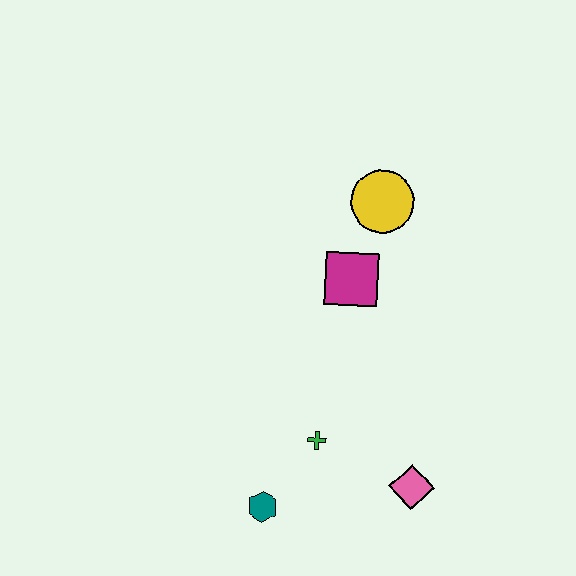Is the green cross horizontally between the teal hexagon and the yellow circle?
Yes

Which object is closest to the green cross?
The teal hexagon is closest to the green cross.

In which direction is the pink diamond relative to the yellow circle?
The pink diamond is below the yellow circle.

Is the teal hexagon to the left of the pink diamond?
Yes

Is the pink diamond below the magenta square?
Yes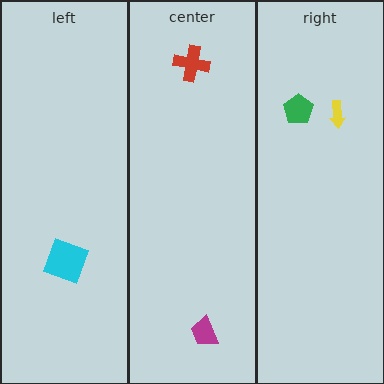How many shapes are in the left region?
1.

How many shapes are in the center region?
2.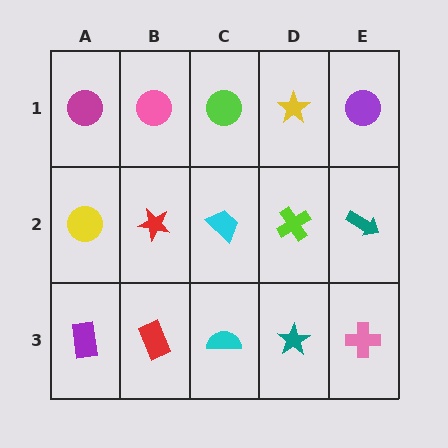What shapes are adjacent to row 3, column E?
A teal arrow (row 2, column E), a teal star (row 3, column D).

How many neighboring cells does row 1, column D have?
3.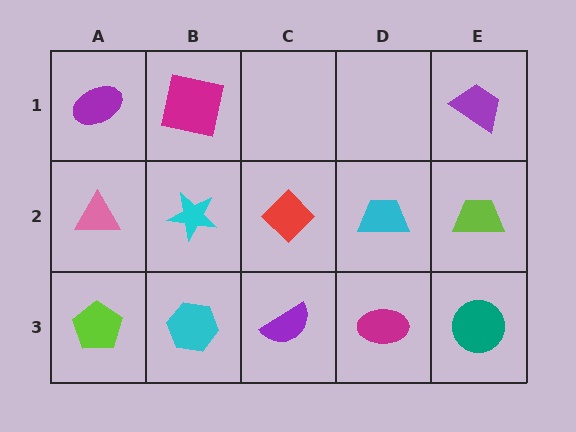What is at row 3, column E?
A teal circle.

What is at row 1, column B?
A magenta square.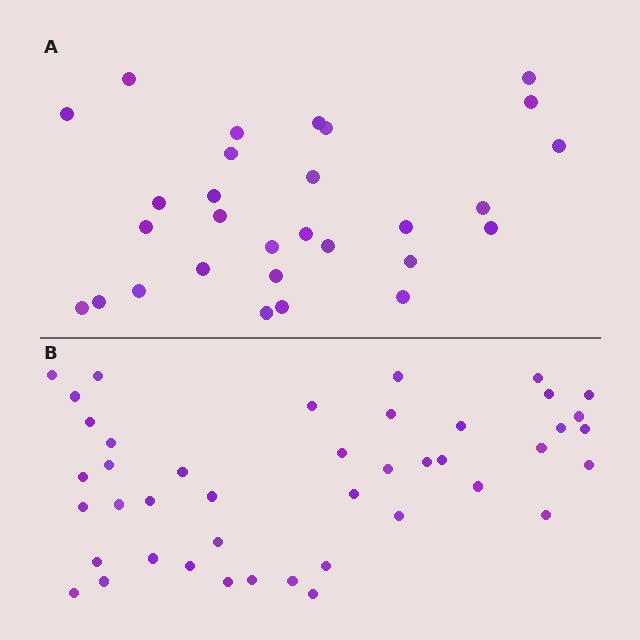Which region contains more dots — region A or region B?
Region B (the bottom region) has more dots.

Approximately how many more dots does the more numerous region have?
Region B has approximately 15 more dots than region A.